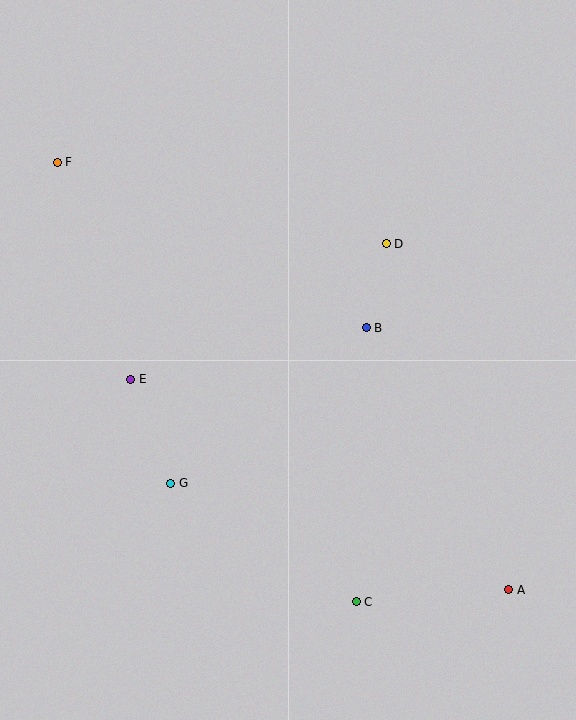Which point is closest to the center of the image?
Point B at (366, 328) is closest to the center.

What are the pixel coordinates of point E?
Point E is at (131, 379).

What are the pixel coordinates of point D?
Point D is at (386, 244).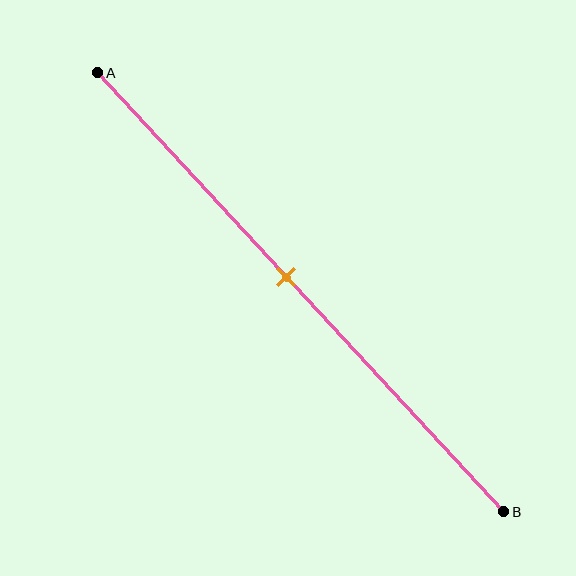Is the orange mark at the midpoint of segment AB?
No, the mark is at about 45% from A, not at the 50% midpoint.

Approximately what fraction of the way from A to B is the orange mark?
The orange mark is approximately 45% of the way from A to B.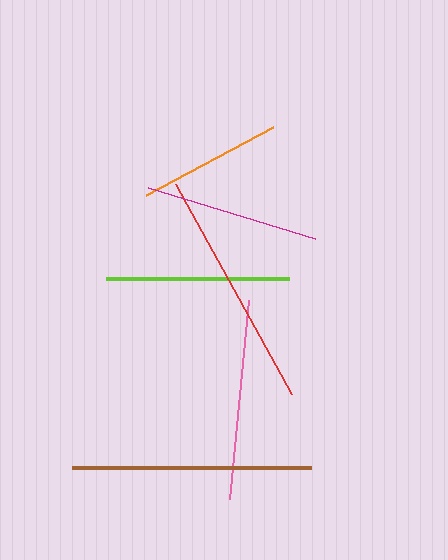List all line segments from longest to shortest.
From longest to shortest: red, brown, pink, lime, magenta, orange.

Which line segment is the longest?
The red line is the longest at approximately 240 pixels.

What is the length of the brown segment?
The brown segment is approximately 239 pixels long.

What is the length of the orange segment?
The orange segment is approximately 144 pixels long.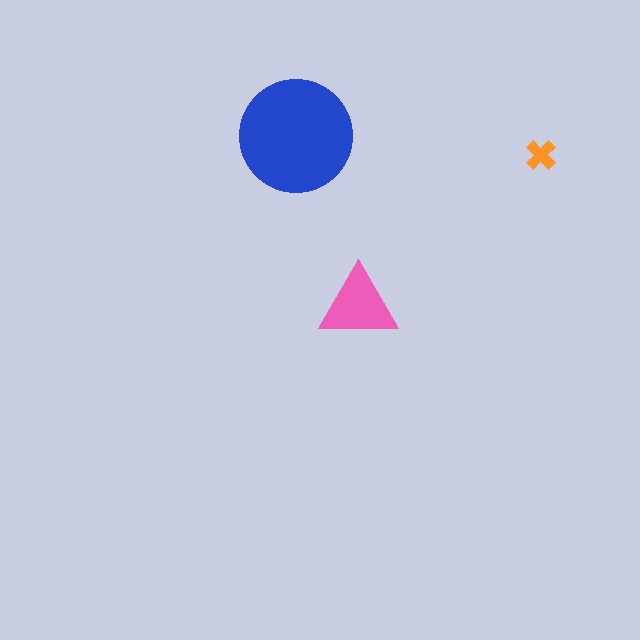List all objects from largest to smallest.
The blue circle, the pink triangle, the orange cross.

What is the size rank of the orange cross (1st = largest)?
3rd.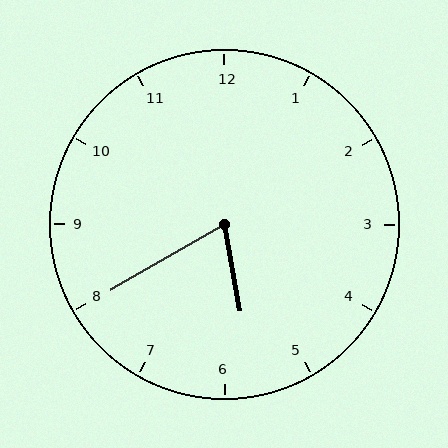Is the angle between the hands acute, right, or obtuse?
It is acute.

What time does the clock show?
5:40.